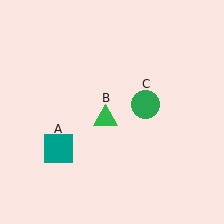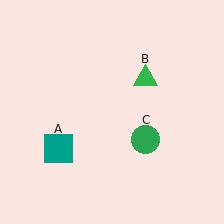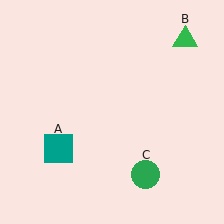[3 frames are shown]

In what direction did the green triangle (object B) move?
The green triangle (object B) moved up and to the right.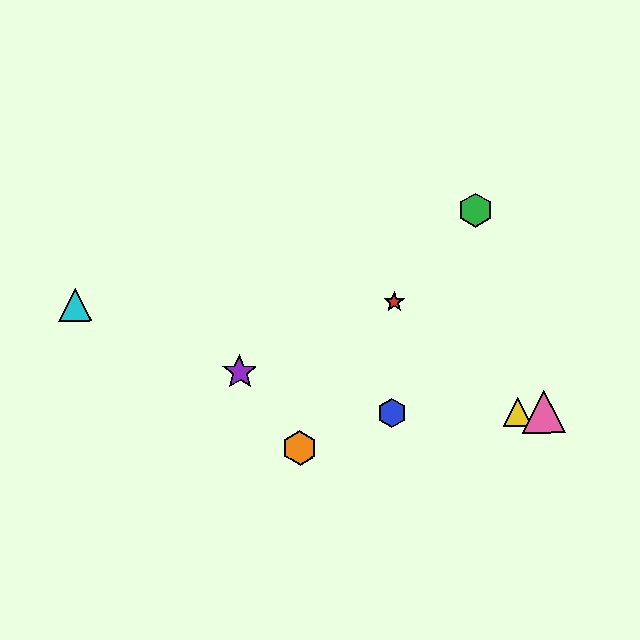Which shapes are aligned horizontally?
The blue hexagon, the yellow triangle, the pink triangle are aligned horizontally.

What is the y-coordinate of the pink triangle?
The pink triangle is at y≈411.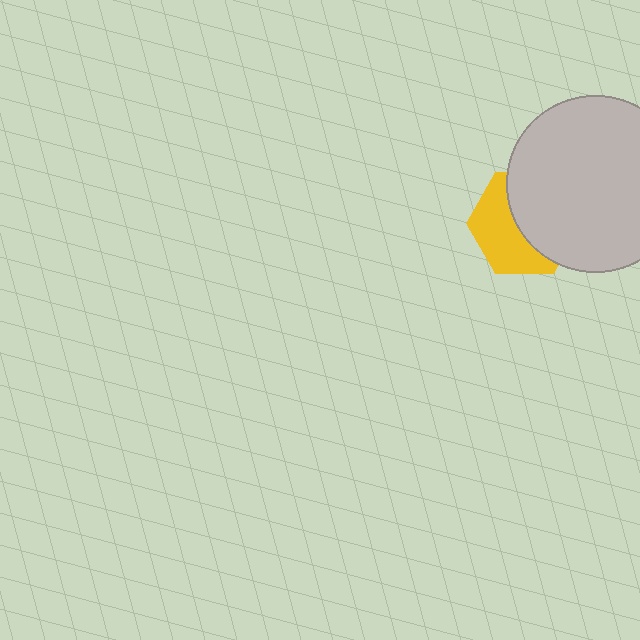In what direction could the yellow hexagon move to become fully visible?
The yellow hexagon could move left. That would shift it out from behind the light gray circle entirely.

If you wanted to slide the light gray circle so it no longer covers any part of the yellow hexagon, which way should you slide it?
Slide it right — that is the most direct way to separate the two shapes.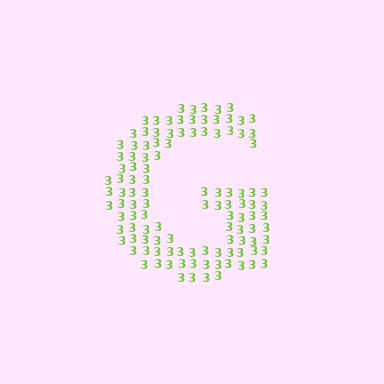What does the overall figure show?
The overall figure shows the letter G.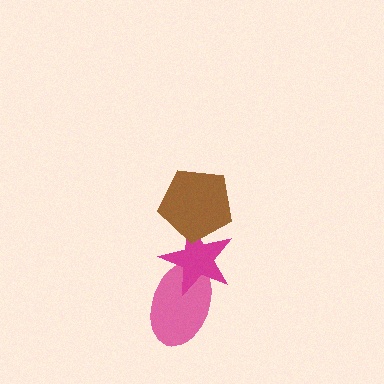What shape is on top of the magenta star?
The brown pentagon is on top of the magenta star.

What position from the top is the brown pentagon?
The brown pentagon is 1st from the top.